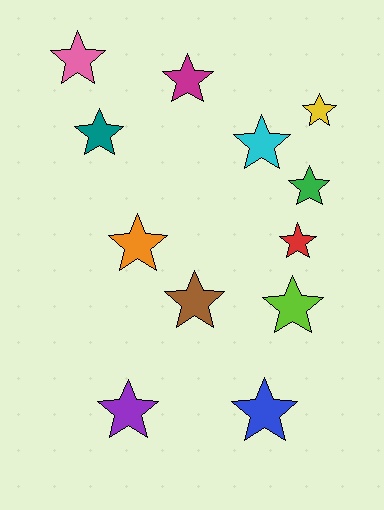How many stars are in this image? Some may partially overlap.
There are 12 stars.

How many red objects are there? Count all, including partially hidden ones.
There is 1 red object.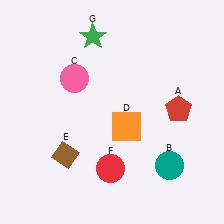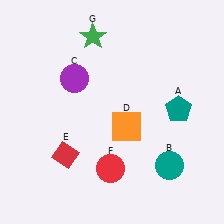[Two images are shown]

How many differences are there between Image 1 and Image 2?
There are 3 differences between the two images.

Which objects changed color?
A changed from red to teal. C changed from pink to purple. E changed from brown to red.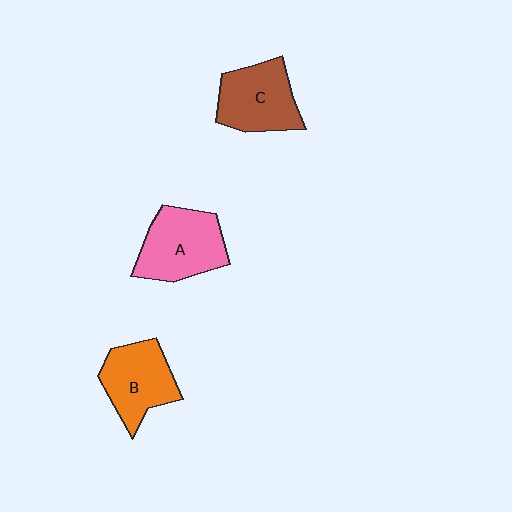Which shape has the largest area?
Shape A (pink).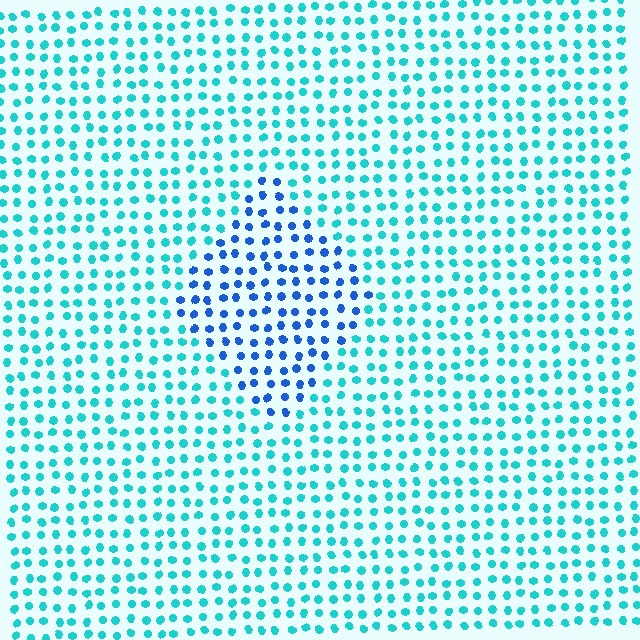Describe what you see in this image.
The image is filled with small cyan elements in a uniform arrangement. A diamond-shaped region is visible where the elements are tinted to a slightly different hue, forming a subtle color boundary.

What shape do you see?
I see a diamond.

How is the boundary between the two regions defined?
The boundary is defined purely by a slight shift in hue (about 41 degrees). Spacing, size, and orientation are identical on both sides.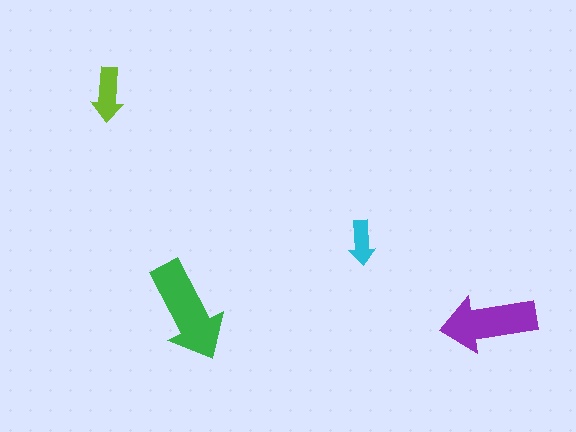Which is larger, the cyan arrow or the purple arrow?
The purple one.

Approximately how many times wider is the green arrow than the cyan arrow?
About 2.5 times wider.